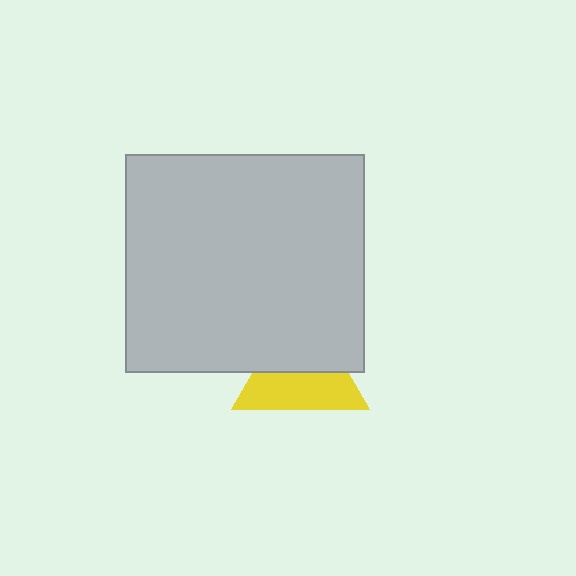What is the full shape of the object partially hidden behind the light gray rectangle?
The partially hidden object is a yellow triangle.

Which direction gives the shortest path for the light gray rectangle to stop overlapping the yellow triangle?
Moving up gives the shortest separation.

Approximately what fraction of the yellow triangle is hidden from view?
Roughly 49% of the yellow triangle is hidden behind the light gray rectangle.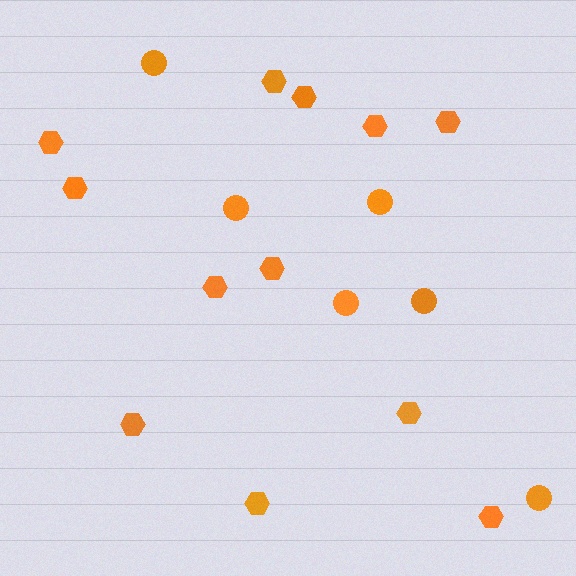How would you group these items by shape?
There are 2 groups: one group of circles (6) and one group of hexagons (12).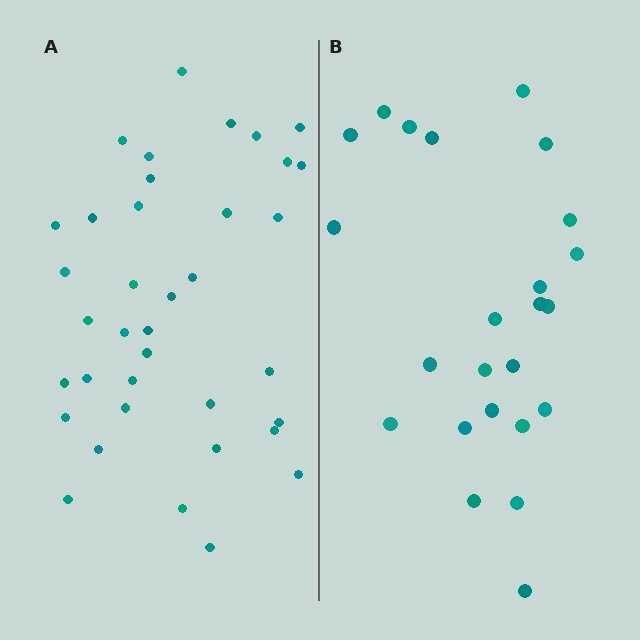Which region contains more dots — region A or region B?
Region A (the left region) has more dots.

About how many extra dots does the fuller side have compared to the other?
Region A has approximately 15 more dots than region B.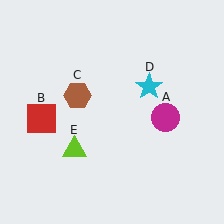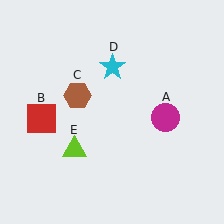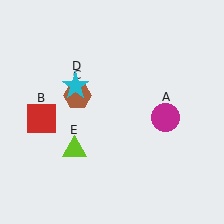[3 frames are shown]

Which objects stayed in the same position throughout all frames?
Magenta circle (object A) and red square (object B) and brown hexagon (object C) and lime triangle (object E) remained stationary.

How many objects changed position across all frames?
1 object changed position: cyan star (object D).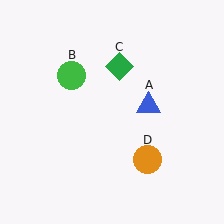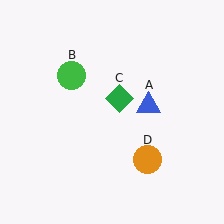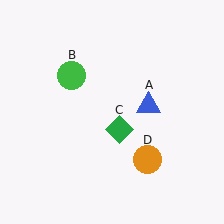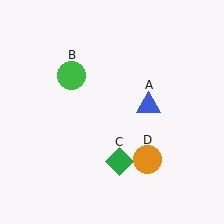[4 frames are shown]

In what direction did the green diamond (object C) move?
The green diamond (object C) moved down.